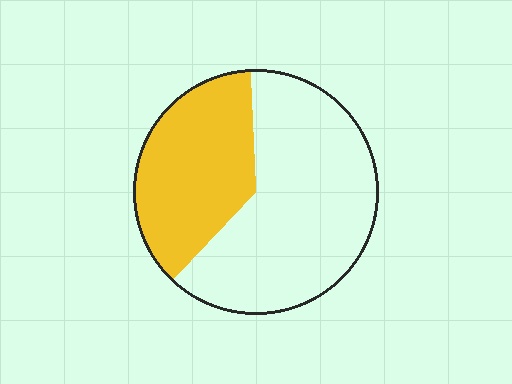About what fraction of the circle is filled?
About three eighths (3/8).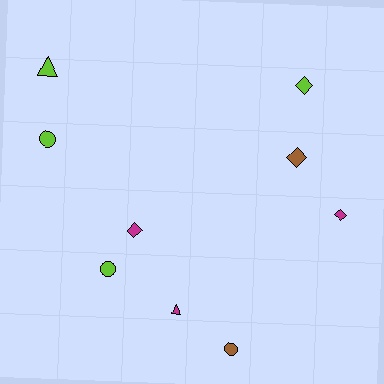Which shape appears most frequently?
Diamond, with 4 objects.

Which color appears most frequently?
Lime, with 4 objects.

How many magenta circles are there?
There are no magenta circles.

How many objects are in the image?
There are 9 objects.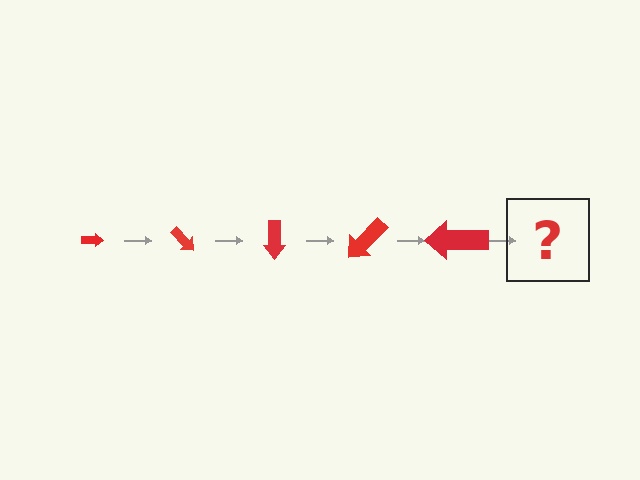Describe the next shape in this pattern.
It should be an arrow, larger than the previous one and rotated 225 degrees from the start.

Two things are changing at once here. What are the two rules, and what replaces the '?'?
The two rules are that the arrow grows larger each step and it rotates 45 degrees each step. The '?' should be an arrow, larger than the previous one and rotated 225 degrees from the start.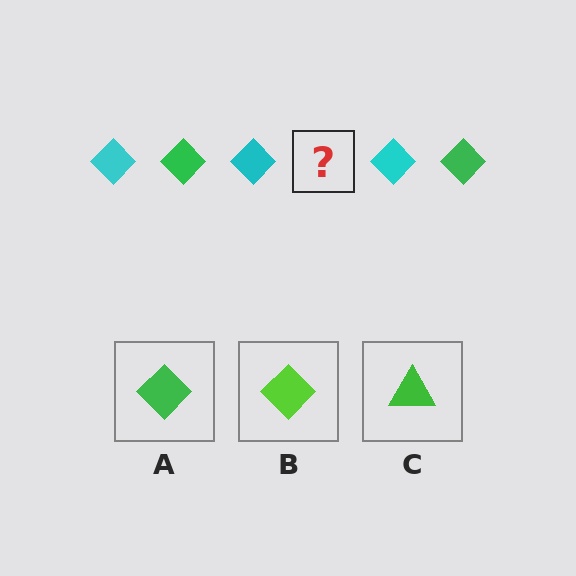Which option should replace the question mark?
Option A.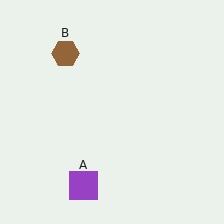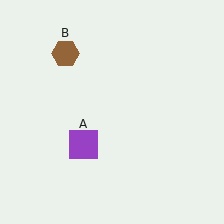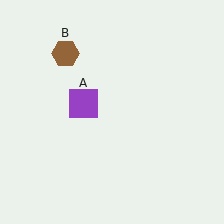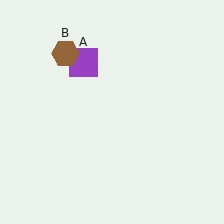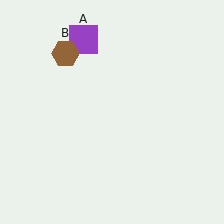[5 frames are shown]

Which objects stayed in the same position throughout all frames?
Brown hexagon (object B) remained stationary.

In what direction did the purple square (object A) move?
The purple square (object A) moved up.